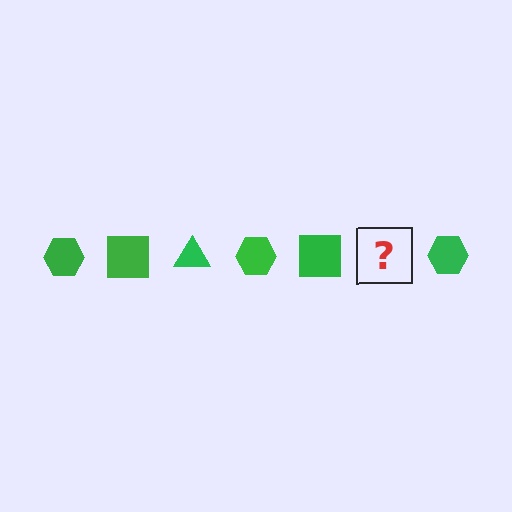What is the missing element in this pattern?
The missing element is a green triangle.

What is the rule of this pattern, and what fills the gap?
The rule is that the pattern cycles through hexagon, square, triangle shapes in green. The gap should be filled with a green triangle.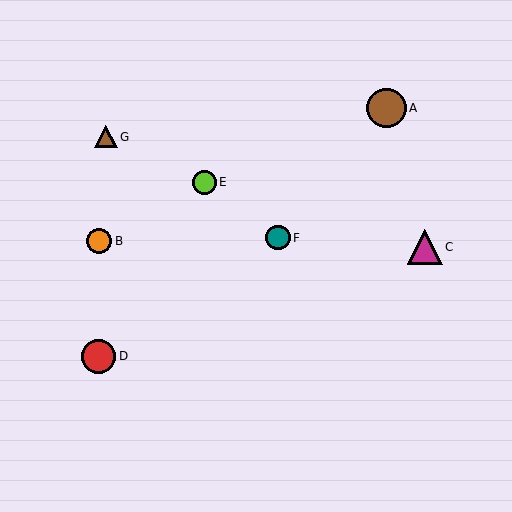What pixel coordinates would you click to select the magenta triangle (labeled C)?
Click at (425, 247) to select the magenta triangle C.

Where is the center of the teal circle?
The center of the teal circle is at (278, 238).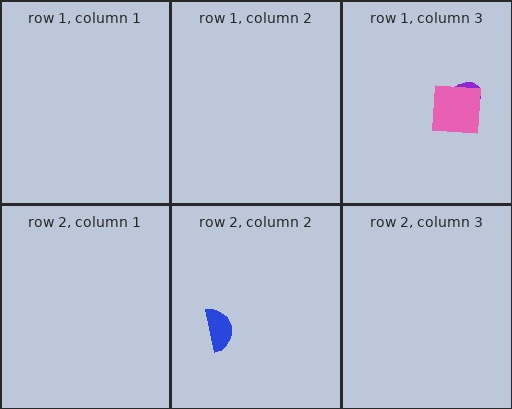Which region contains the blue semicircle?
The row 2, column 2 region.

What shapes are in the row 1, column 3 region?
The purple ellipse, the pink square.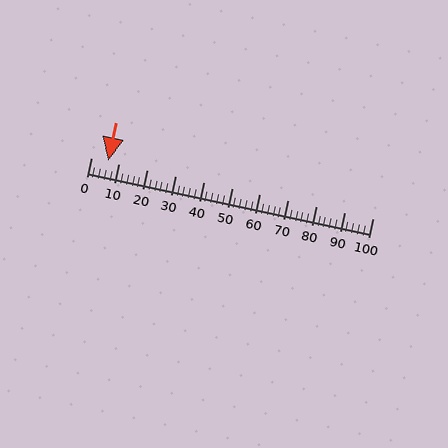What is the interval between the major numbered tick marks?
The major tick marks are spaced 10 units apart.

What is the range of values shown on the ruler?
The ruler shows values from 0 to 100.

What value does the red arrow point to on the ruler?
The red arrow points to approximately 6.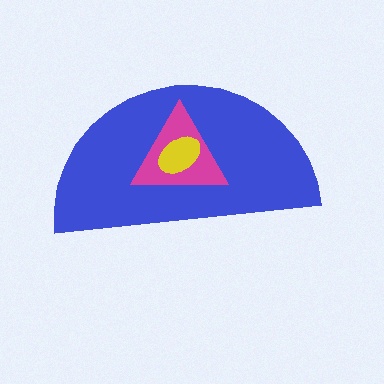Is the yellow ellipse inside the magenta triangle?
Yes.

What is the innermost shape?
The yellow ellipse.